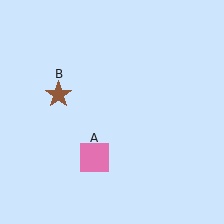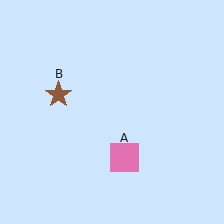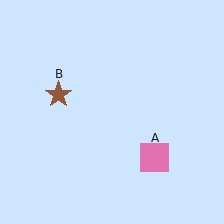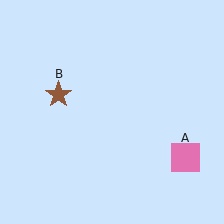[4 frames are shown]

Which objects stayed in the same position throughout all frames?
Brown star (object B) remained stationary.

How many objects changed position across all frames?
1 object changed position: pink square (object A).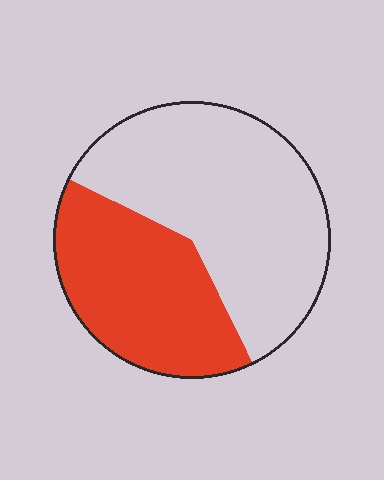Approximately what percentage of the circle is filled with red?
Approximately 40%.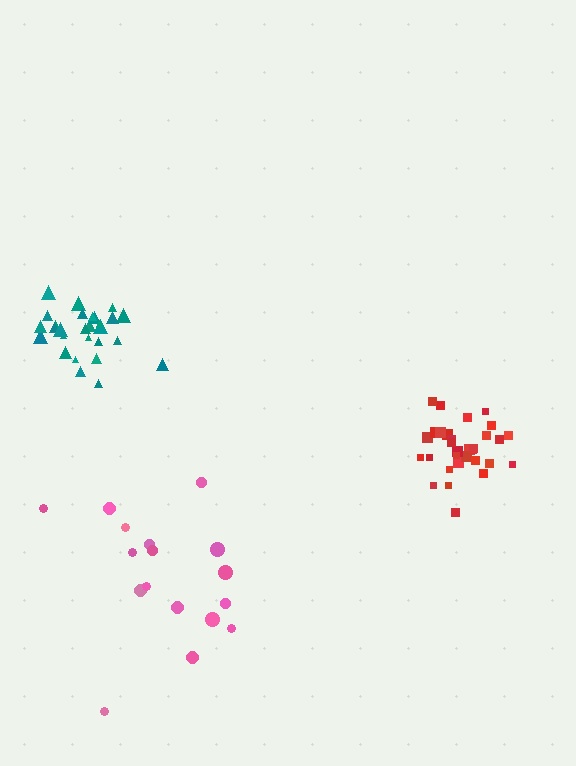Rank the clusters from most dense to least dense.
teal, red, pink.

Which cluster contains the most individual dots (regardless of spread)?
Red (31).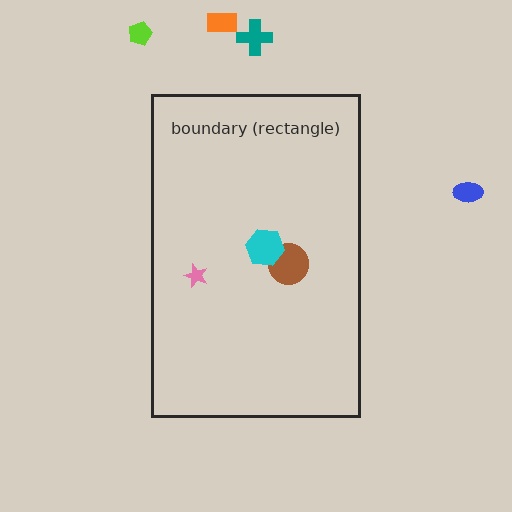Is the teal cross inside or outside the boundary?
Outside.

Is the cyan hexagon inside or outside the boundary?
Inside.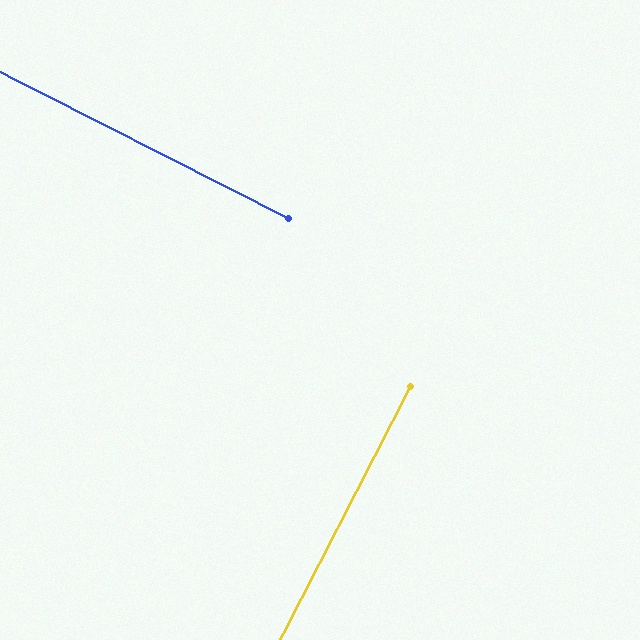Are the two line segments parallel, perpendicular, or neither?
Perpendicular — they meet at approximately 89°.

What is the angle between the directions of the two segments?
Approximately 89 degrees.